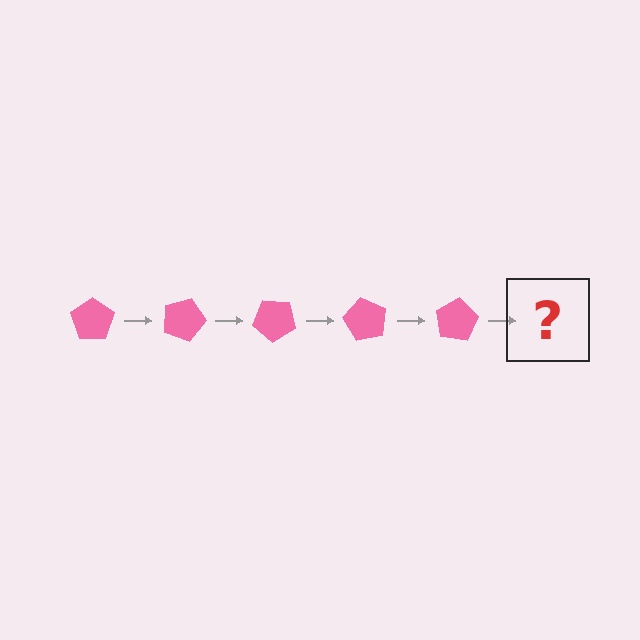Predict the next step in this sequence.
The next step is a pink pentagon rotated 100 degrees.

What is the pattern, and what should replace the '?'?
The pattern is that the pentagon rotates 20 degrees each step. The '?' should be a pink pentagon rotated 100 degrees.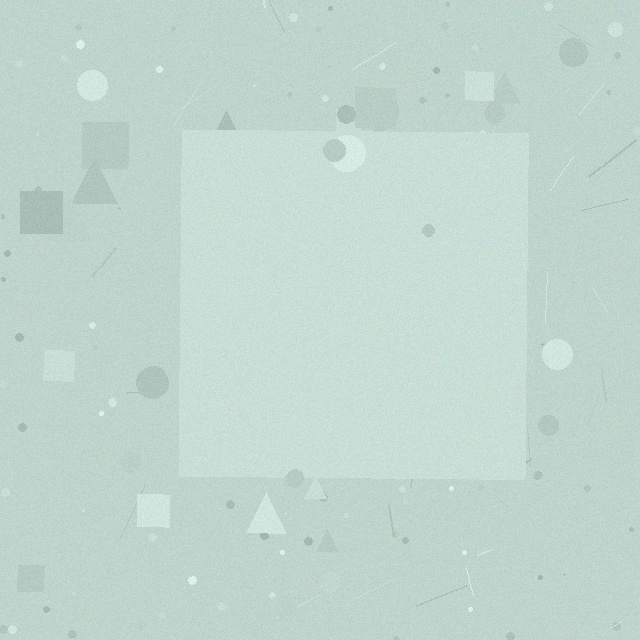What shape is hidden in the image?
A square is hidden in the image.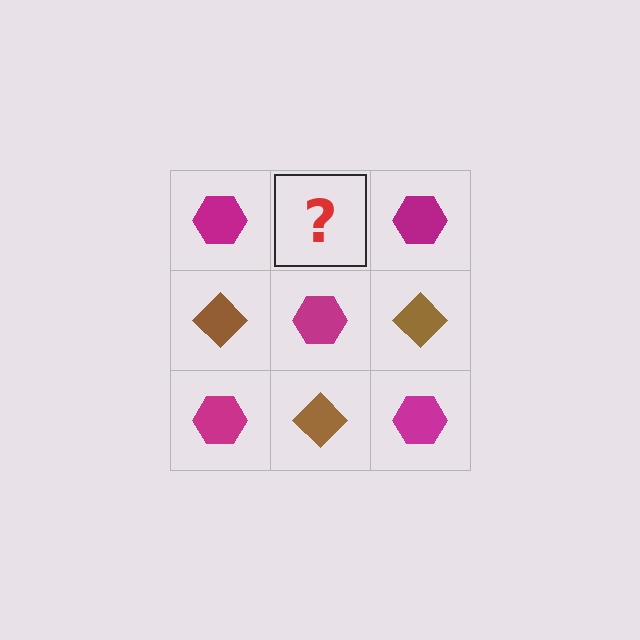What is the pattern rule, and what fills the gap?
The rule is that it alternates magenta hexagon and brown diamond in a checkerboard pattern. The gap should be filled with a brown diamond.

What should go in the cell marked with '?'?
The missing cell should contain a brown diamond.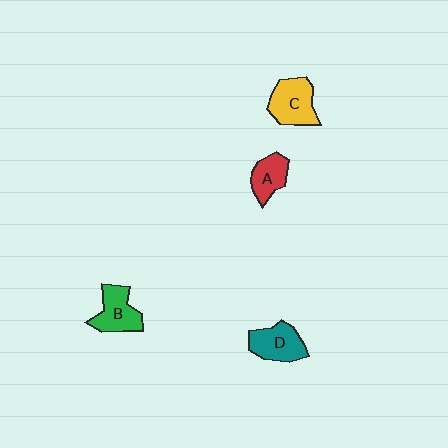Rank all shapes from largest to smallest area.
From largest to smallest: C (yellow), D (teal), B (green), A (red).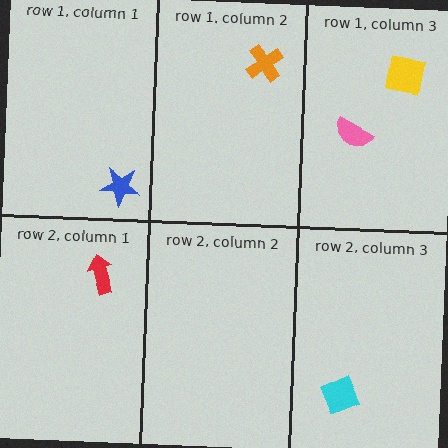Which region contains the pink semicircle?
The row 1, column 3 region.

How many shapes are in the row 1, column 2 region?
1.